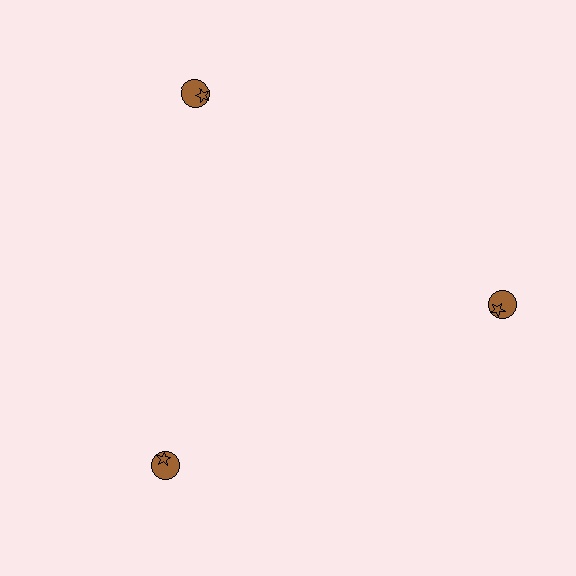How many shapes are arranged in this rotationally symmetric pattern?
There are 6 shapes, arranged in 3 groups of 2.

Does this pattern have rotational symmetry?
Yes, this pattern has 3-fold rotational symmetry. It looks the same after rotating 120 degrees around the center.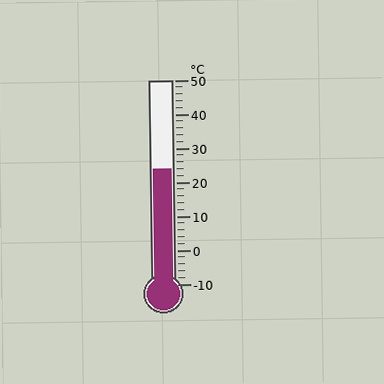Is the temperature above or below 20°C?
The temperature is above 20°C.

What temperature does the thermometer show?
The thermometer shows approximately 24°C.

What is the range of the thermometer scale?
The thermometer scale ranges from -10°C to 50°C.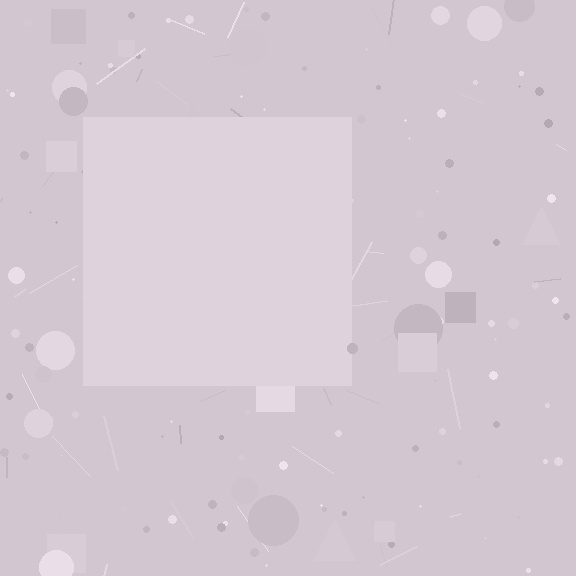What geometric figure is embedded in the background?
A square is embedded in the background.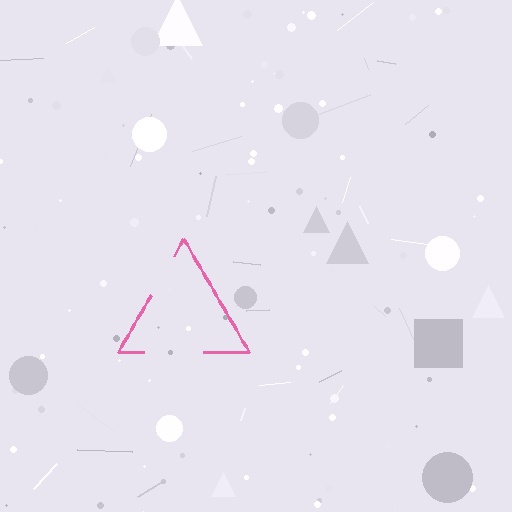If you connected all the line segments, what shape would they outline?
They would outline a triangle.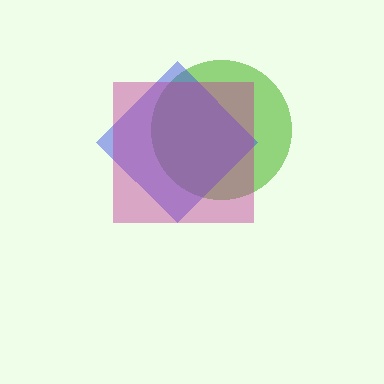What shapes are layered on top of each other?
The layered shapes are: a lime circle, a blue diamond, a magenta square.